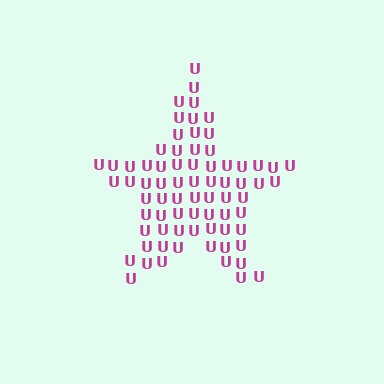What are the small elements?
The small elements are letter U's.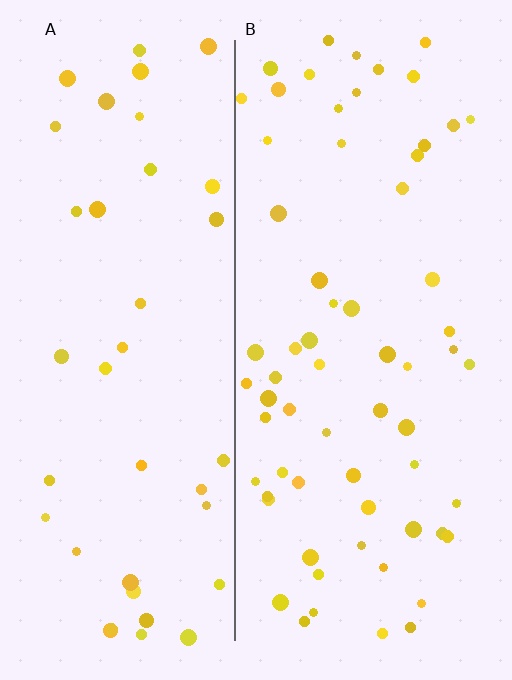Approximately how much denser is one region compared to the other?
Approximately 1.7× — region B over region A.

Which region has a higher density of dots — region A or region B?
B (the right).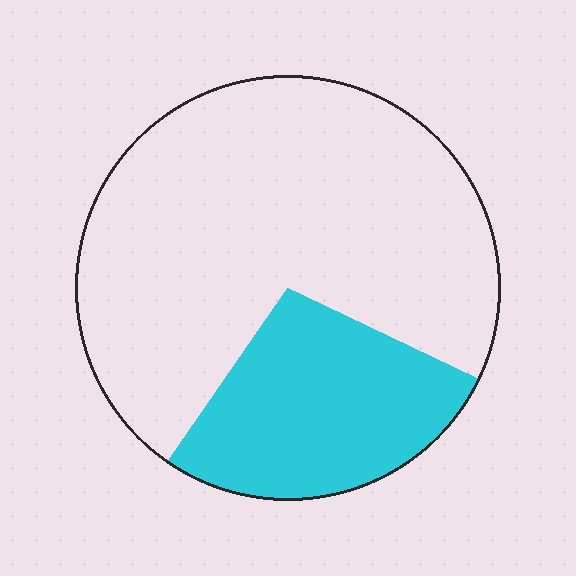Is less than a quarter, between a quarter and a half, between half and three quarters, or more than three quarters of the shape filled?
Between a quarter and a half.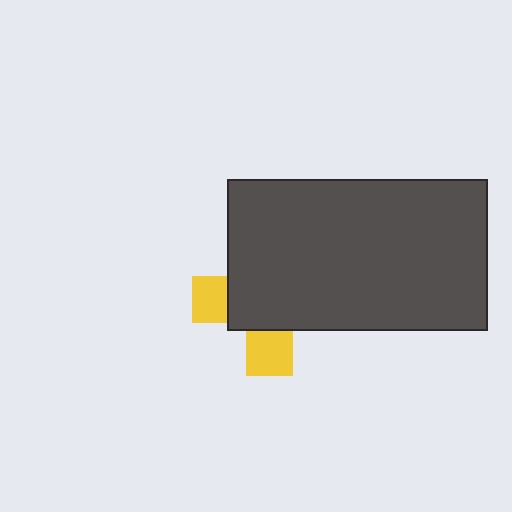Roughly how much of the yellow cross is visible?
A small part of it is visible (roughly 31%).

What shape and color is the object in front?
The object in front is a dark gray rectangle.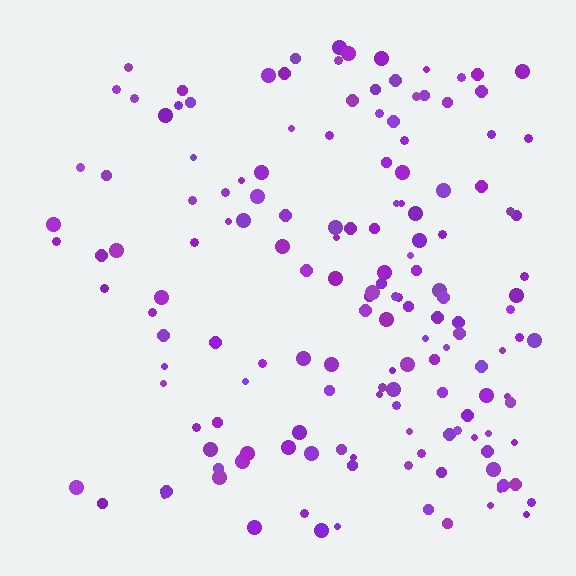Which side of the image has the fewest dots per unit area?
The left.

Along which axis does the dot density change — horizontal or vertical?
Horizontal.